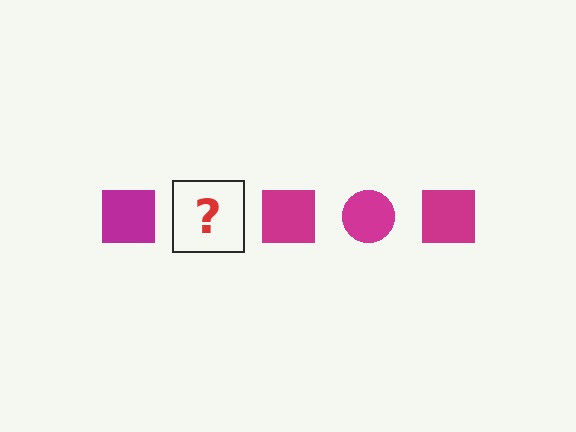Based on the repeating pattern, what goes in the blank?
The blank should be a magenta circle.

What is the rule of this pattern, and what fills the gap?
The rule is that the pattern cycles through square, circle shapes in magenta. The gap should be filled with a magenta circle.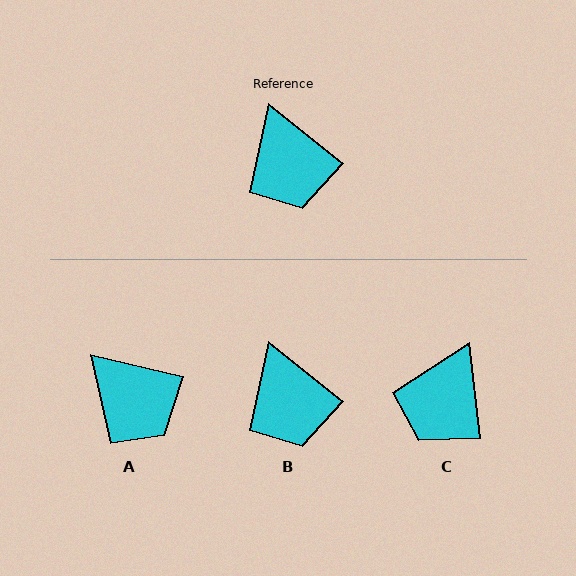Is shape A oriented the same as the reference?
No, it is off by about 25 degrees.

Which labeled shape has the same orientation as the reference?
B.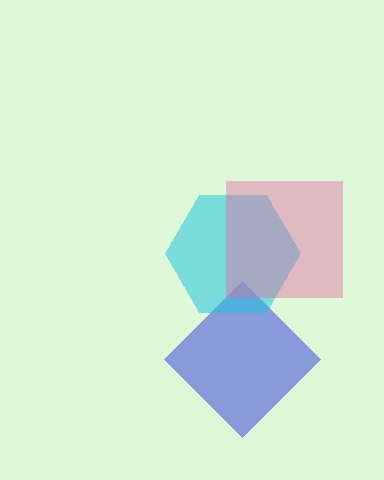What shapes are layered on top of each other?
The layered shapes are: a blue diamond, a cyan hexagon, a pink square.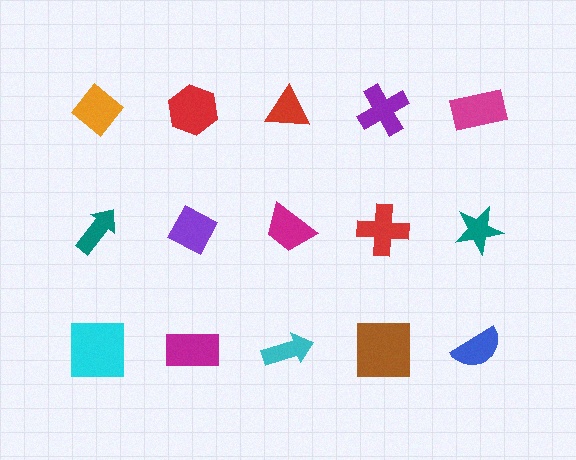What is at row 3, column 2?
A magenta rectangle.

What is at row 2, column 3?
A magenta trapezoid.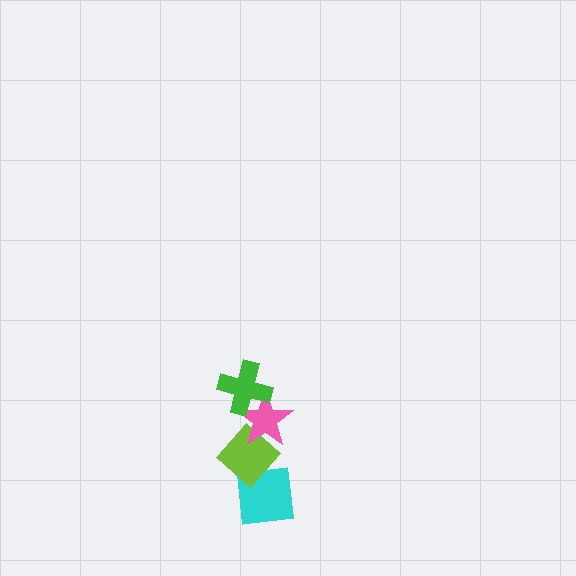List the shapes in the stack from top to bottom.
From top to bottom: the green cross, the pink star, the lime diamond, the cyan square.